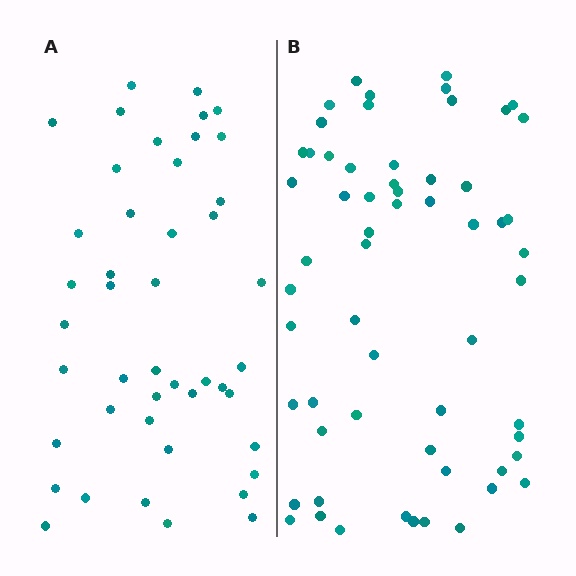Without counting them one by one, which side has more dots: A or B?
Region B (the right region) has more dots.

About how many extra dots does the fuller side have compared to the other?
Region B has approximately 15 more dots than region A.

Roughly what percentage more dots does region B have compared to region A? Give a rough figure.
About 35% more.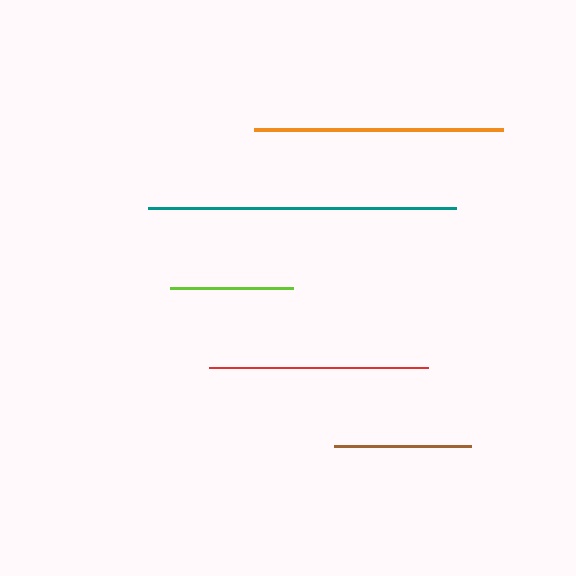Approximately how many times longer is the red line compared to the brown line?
The red line is approximately 1.6 times the length of the brown line.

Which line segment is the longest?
The teal line is the longest at approximately 308 pixels.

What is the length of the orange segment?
The orange segment is approximately 249 pixels long.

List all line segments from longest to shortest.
From longest to shortest: teal, orange, red, brown, lime.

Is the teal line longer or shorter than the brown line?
The teal line is longer than the brown line.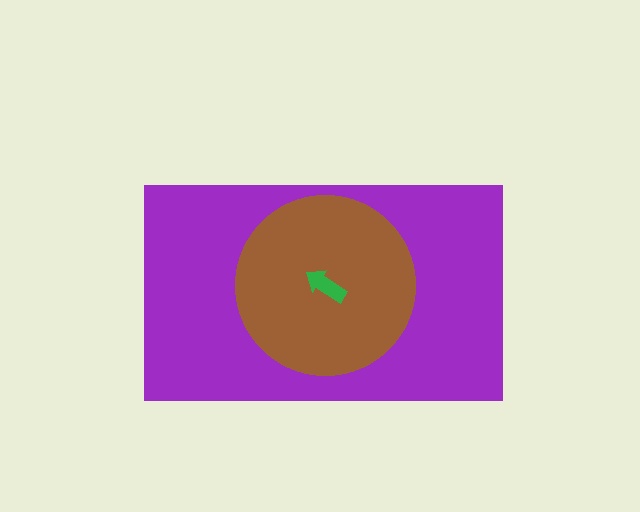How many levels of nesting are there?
3.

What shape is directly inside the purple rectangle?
The brown circle.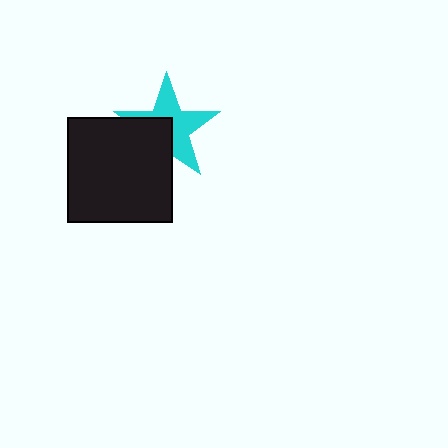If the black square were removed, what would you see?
You would see the complete cyan star.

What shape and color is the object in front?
The object in front is a black square.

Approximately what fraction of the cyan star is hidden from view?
Roughly 41% of the cyan star is hidden behind the black square.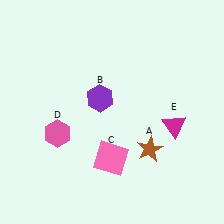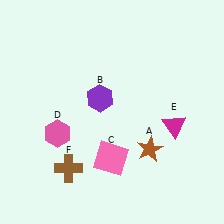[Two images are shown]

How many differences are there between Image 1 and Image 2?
There is 1 difference between the two images.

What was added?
A brown cross (F) was added in Image 2.